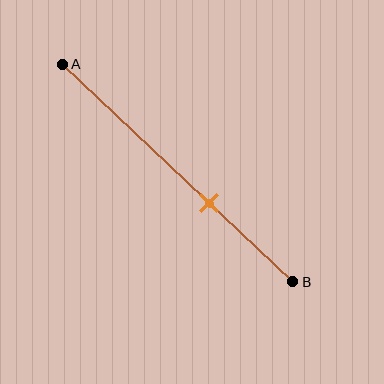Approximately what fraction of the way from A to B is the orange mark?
The orange mark is approximately 65% of the way from A to B.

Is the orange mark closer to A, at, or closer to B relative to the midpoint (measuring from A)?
The orange mark is closer to point B than the midpoint of segment AB.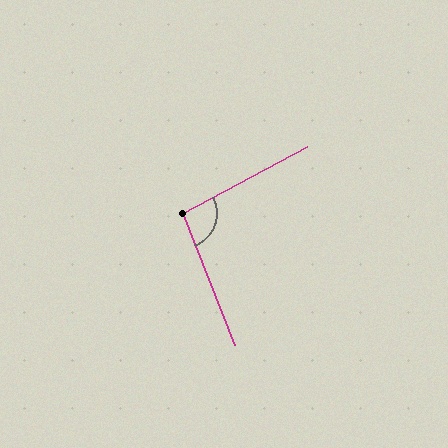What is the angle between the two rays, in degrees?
Approximately 97 degrees.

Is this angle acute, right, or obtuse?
It is obtuse.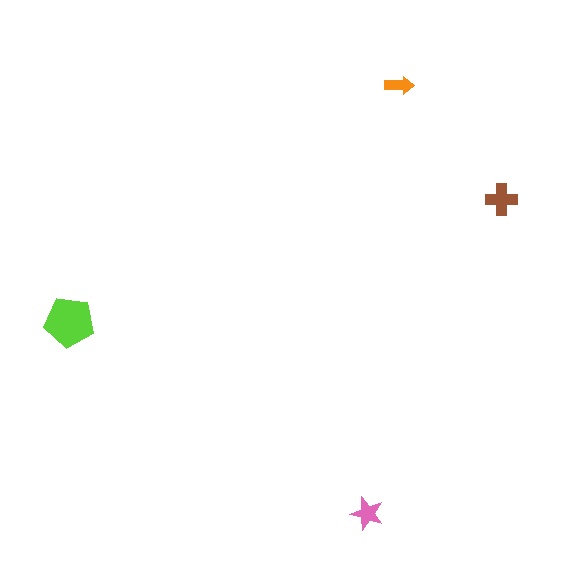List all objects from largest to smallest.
The lime pentagon, the brown cross, the pink star, the orange arrow.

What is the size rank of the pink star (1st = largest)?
3rd.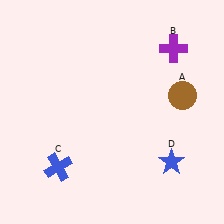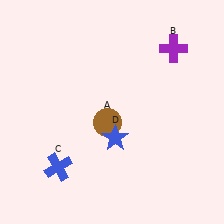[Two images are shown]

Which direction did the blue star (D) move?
The blue star (D) moved left.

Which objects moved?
The objects that moved are: the brown circle (A), the blue star (D).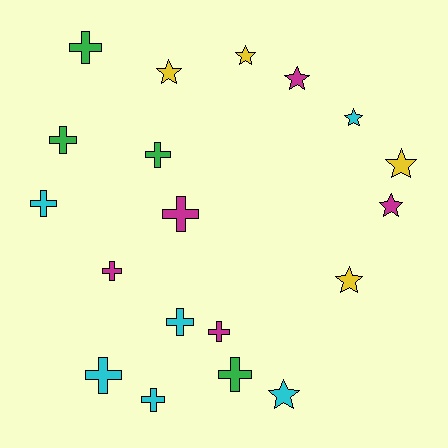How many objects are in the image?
There are 19 objects.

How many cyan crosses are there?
There are 4 cyan crosses.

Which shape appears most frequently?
Cross, with 11 objects.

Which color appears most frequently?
Cyan, with 6 objects.